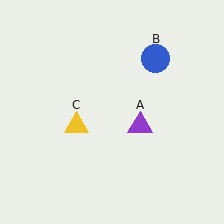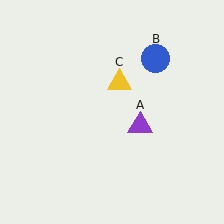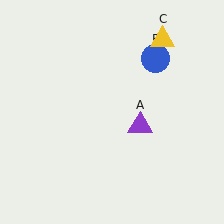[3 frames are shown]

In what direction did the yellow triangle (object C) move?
The yellow triangle (object C) moved up and to the right.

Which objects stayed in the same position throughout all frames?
Purple triangle (object A) and blue circle (object B) remained stationary.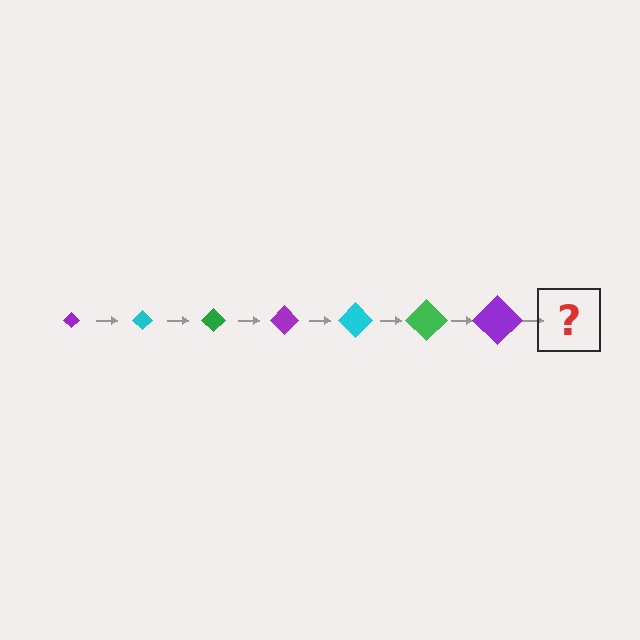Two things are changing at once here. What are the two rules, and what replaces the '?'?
The two rules are that the diamond grows larger each step and the color cycles through purple, cyan, and green. The '?' should be a cyan diamond, larger than the previous one.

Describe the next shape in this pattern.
It should be a cyan diamond, larger than the previous one.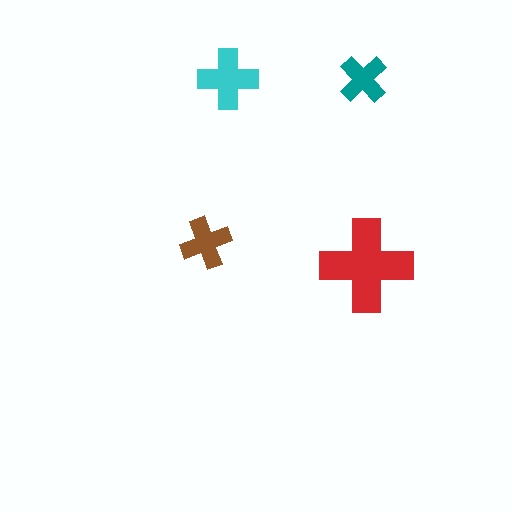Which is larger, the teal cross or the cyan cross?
The cyan one.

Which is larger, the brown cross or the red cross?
The red one.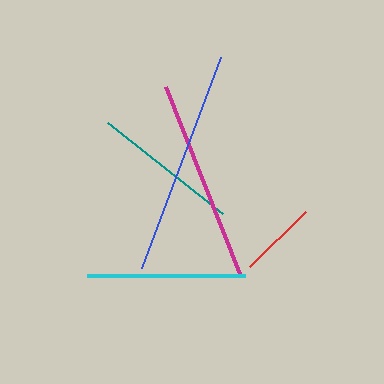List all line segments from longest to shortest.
From longest to shortest: blue, magenta, cyan, teal, red.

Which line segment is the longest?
The blue line is the longest at approximately 225 pixels.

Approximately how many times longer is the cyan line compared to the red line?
The cyan line is approximately 2.0 times the length of the red line.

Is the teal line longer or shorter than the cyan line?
The cyan line is longer than the teal line.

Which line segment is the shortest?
The red line is the shortest at approximately 78 pixels.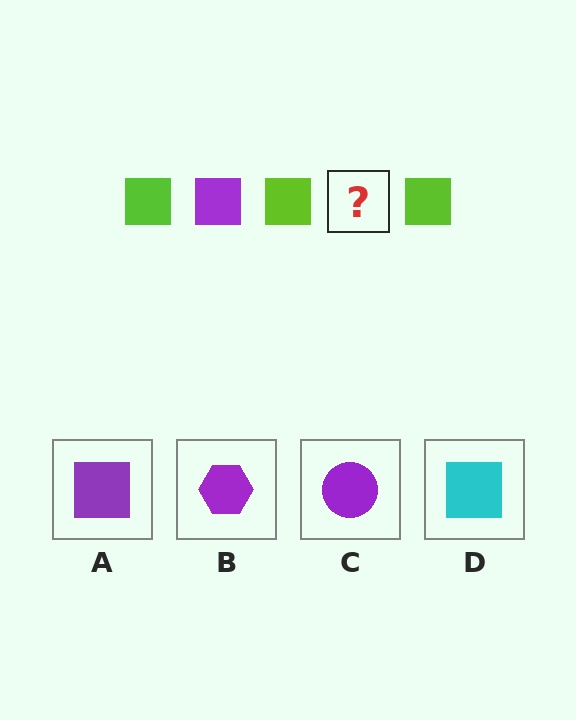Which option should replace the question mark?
Option A.